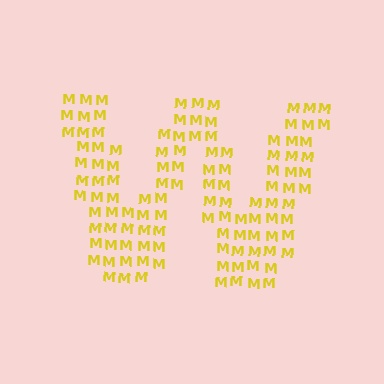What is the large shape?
The large shape is the letter W.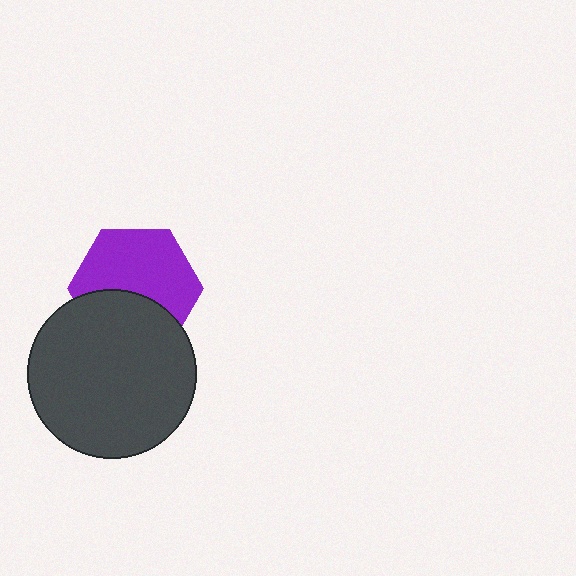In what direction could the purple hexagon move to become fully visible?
The purple hexagon could move up. That would shift it out from behind the dark gray circle entirely.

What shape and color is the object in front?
The object in front is a dark gray circle.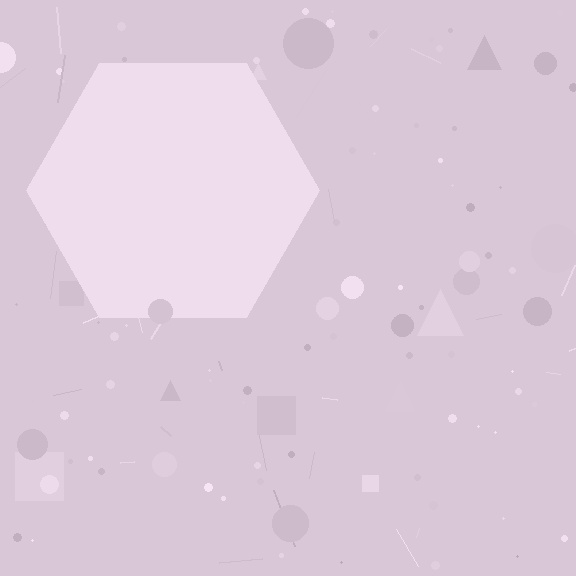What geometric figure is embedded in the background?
A hexagon is embedded in the background.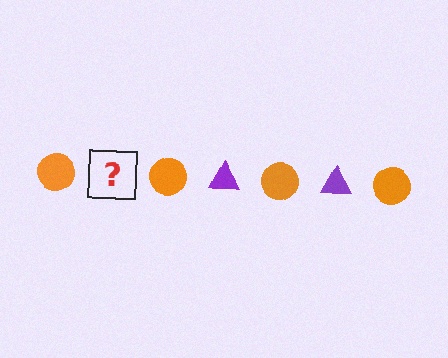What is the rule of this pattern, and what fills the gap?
The rule is that the pattern alternates between orange circle and purple triangle. The gap should be filled with a purple triangle.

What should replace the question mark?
The question mark should be replaced with a purple triangle.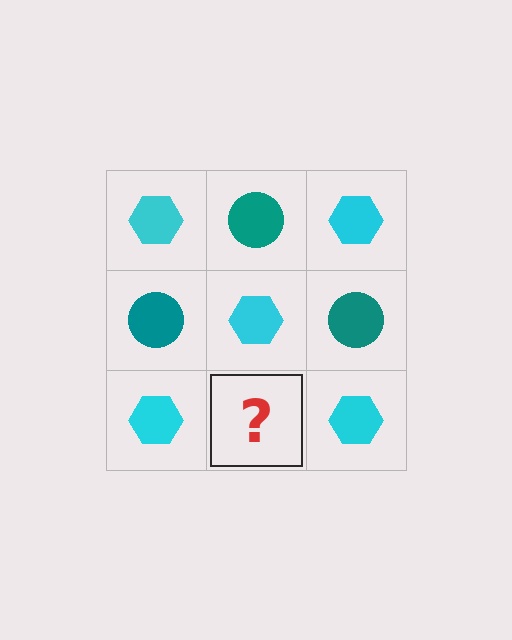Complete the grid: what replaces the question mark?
The question mark should be replaced with a teal circle.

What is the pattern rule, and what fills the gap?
The rule is that it alternates cyan hexagon and teal circle in a checkerboard pattern. The gap should be filled with a teal circle.